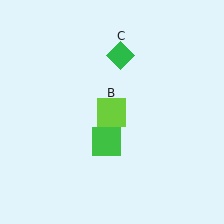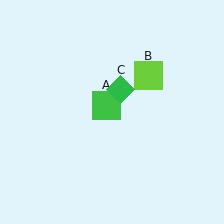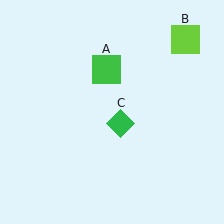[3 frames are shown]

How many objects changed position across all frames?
3 objects changed position: green square (object A), lime square (object B), green diamond (object C).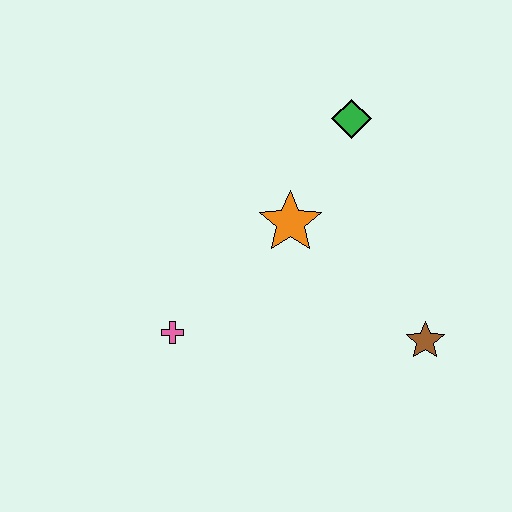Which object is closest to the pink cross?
The orange star is closest to the pink cross.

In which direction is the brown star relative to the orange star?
The brown star is to the right of the orange star.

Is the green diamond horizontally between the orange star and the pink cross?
No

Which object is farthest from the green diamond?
The pink cross is farthest from the green diamond.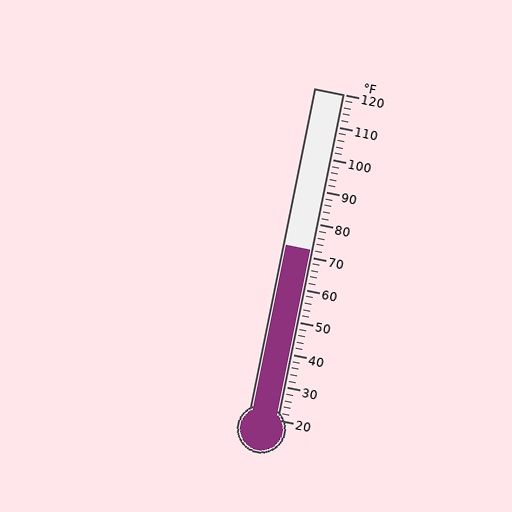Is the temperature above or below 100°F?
The temperature is below 100°F.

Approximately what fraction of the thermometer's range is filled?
The thermometer is filled to approximately 50% of its range.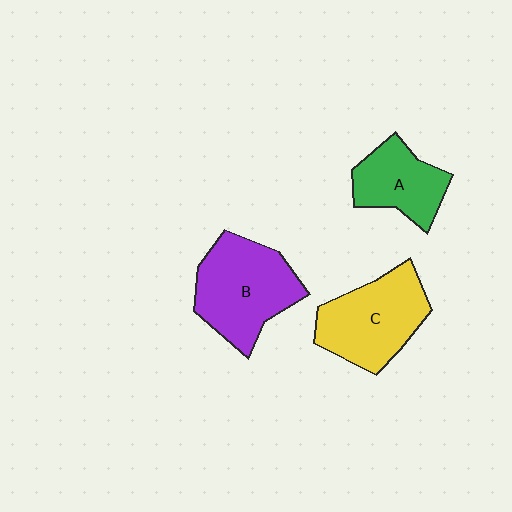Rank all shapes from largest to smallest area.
From largest to smallest: B (purple), C (yellow), A (green).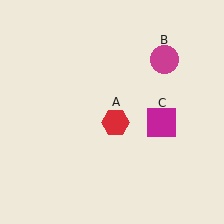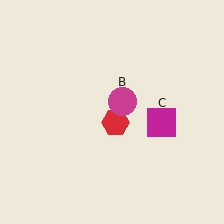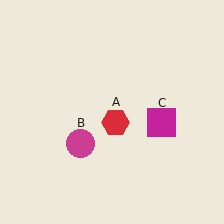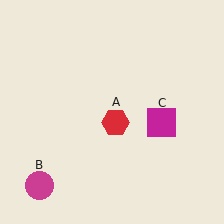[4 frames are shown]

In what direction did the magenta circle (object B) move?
The magenta circle (object B) moved down and to the left.